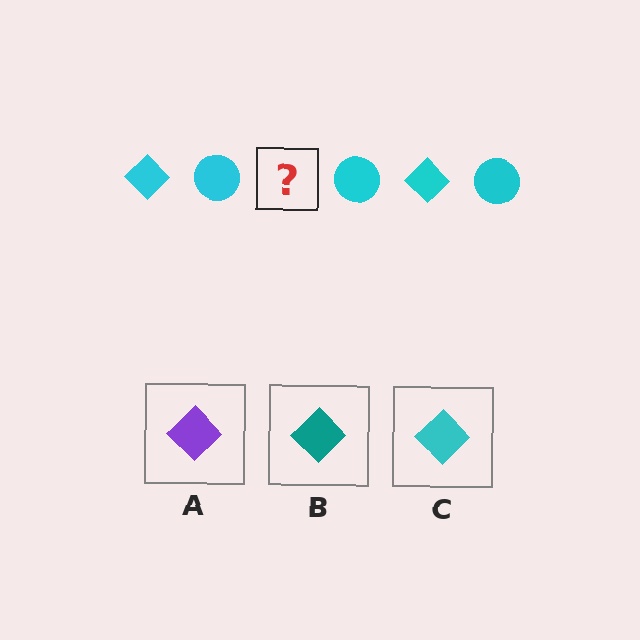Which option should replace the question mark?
Option C.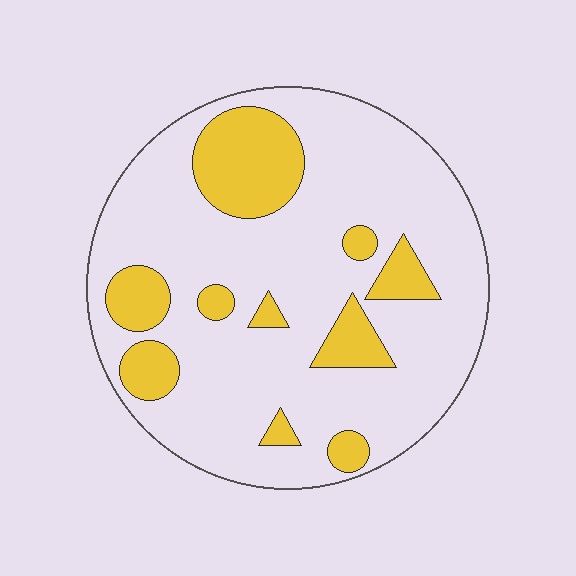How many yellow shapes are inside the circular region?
10.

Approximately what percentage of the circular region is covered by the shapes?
Approximately 20%.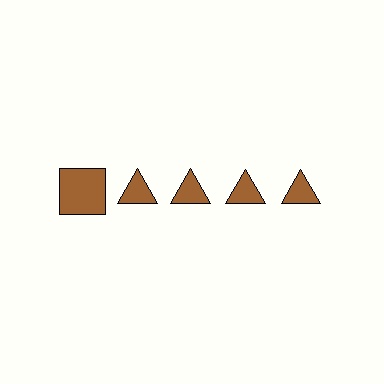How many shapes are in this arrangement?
There are 5 shapes arranged in a grid pattern.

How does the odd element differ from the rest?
It has a different shape: square instead of triangle.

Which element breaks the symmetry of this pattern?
The brown square in the top row, leftmost column breaks the symmetry. All other shapes are brown triangles.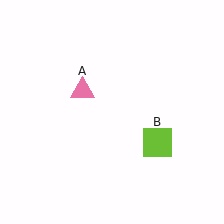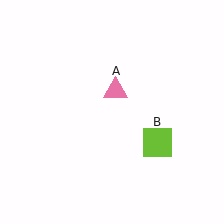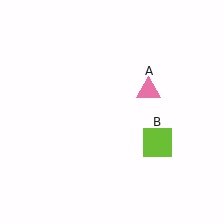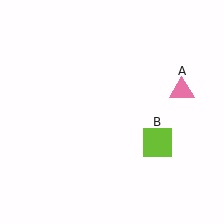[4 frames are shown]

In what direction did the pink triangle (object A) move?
The pink triangle (object A) moved right.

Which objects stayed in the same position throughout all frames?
Lime square (object B) remained stationary.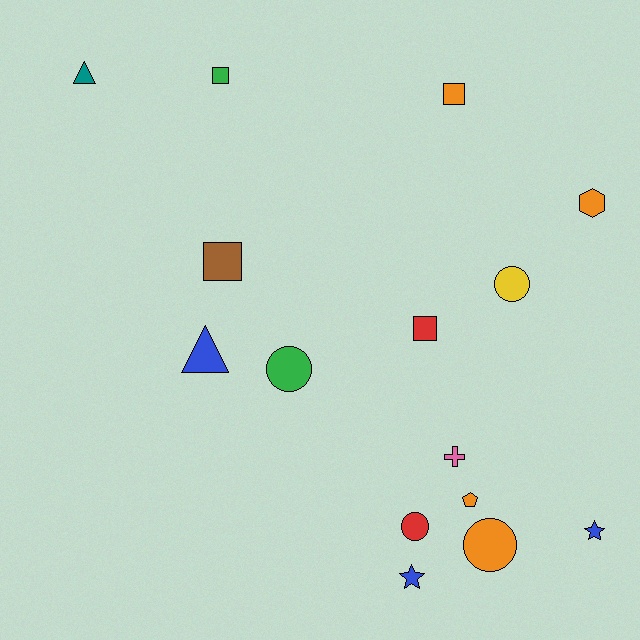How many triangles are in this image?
There are 2 triangles.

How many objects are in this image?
There are 15 objects.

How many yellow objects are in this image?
There is 1 yellow object.